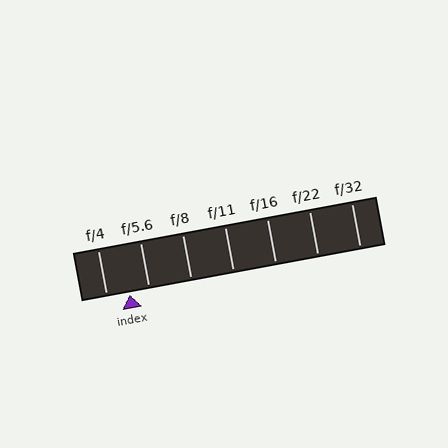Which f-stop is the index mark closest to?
The index mark is closest to f/5.6.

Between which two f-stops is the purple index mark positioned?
The index mark is between f/4 and f/5.6.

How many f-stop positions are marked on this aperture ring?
There are 7 f-stop positions marked.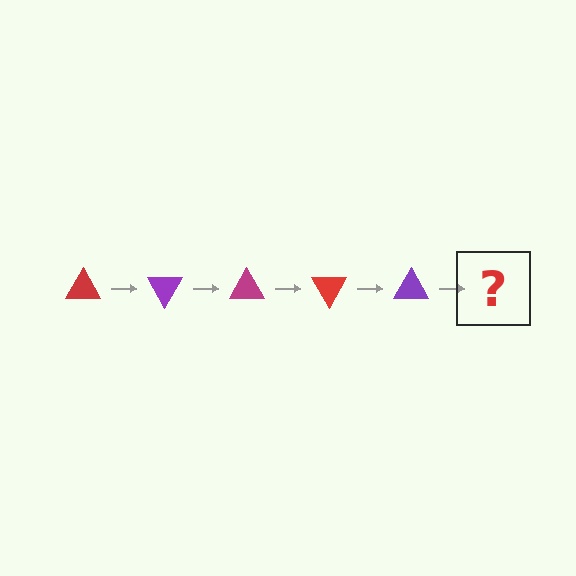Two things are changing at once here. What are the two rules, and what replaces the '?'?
The two rules are that it rotates 60 degrees each step and the color cycles through red, purple, and magenta. The '?' should be a magenta triangle, rotated 300 degrees from the start.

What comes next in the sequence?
The next element should be a magenta triangle, rotated 300 degrees from the start.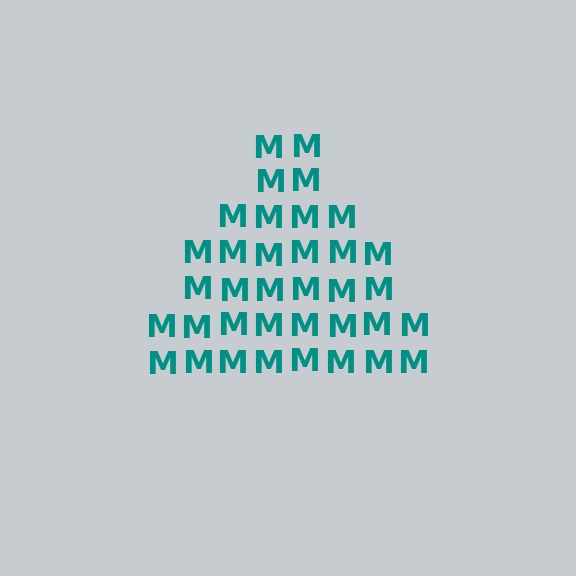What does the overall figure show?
The overall figure shows a triangle.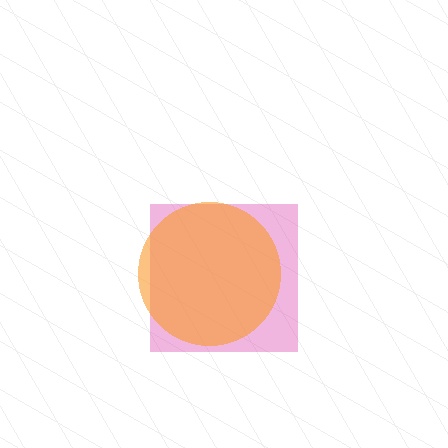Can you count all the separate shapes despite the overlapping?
Yes, there are 2 separate shapes.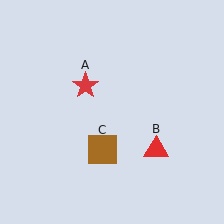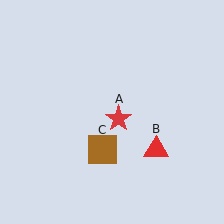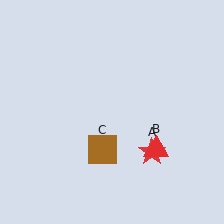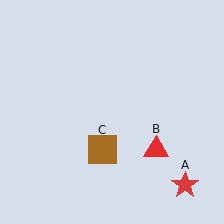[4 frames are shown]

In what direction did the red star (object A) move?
The red star (object A) moved down and to the right.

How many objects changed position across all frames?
1 object changed position: red star (object A).